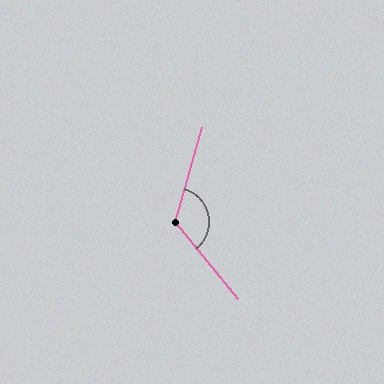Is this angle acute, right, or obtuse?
It is obtuse.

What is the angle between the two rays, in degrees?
Approximately 126 degrees.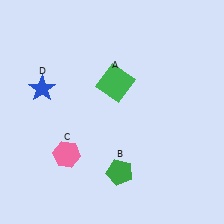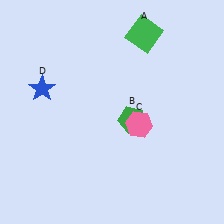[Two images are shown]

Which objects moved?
The objects that moved are: the green square (A), the green pentagon (B), the pink hexagon (C).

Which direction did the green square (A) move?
The green square (A) moved up.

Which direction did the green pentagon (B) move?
The green pentagon (B) moved up.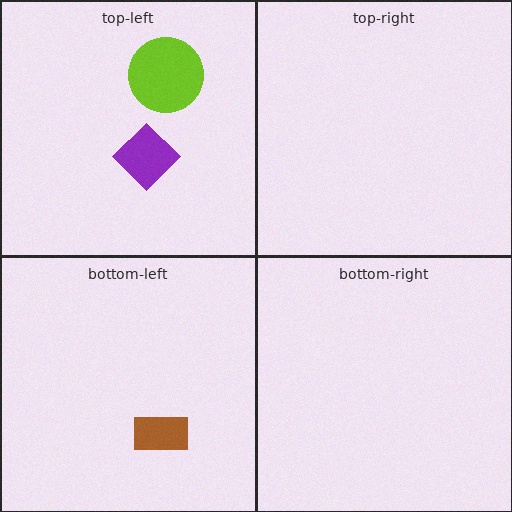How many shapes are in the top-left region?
2.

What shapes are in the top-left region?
The lime circle, the purple diamond.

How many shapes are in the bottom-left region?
1.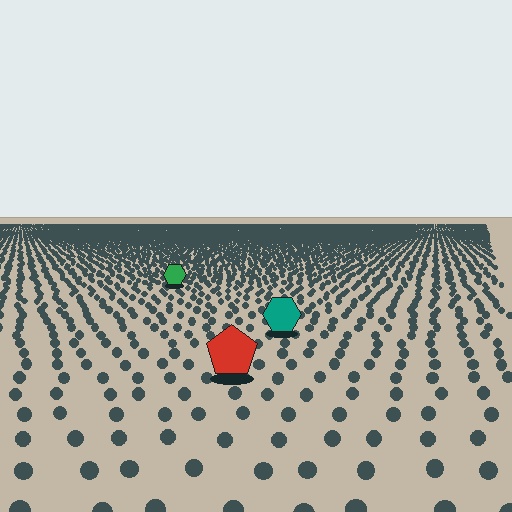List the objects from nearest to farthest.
From nearest to farthest: the red pentagon, the teal hexagon, the green hexagon.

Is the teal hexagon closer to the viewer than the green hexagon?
Yes. The teal hexagon is closer — you can tell from the texture gradient: the ground texture is coarser near it.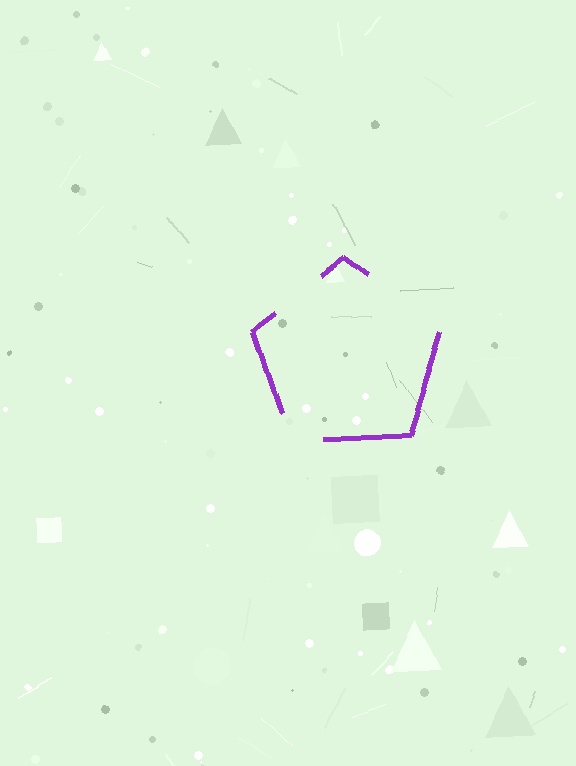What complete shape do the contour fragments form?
The contour fragments form a pentagon.